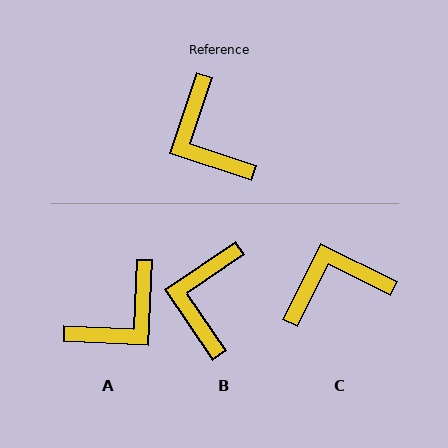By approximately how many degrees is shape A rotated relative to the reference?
Approximately 106 degrees counter-clockwise.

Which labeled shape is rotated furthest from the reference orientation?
A, about 106 degrees away.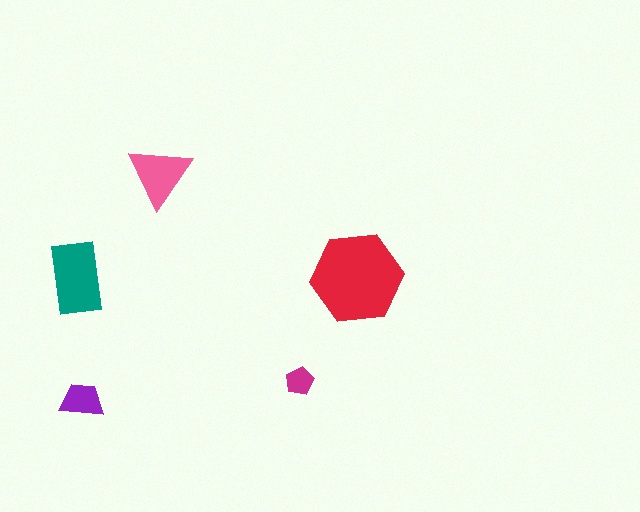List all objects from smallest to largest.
The magenta pentagon, the purple trapezoid, the pink triangle, the teal rectangle, the red hexagon.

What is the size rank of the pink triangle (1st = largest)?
3rd.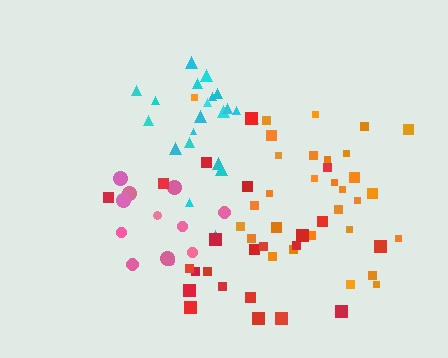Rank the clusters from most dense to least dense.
cyan, orange, pink, red.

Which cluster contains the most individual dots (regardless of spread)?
Orange (30).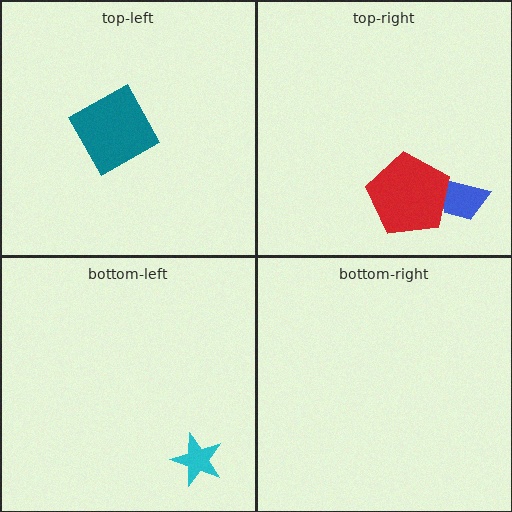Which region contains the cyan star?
The bottom-left region.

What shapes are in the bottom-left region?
The cyan star.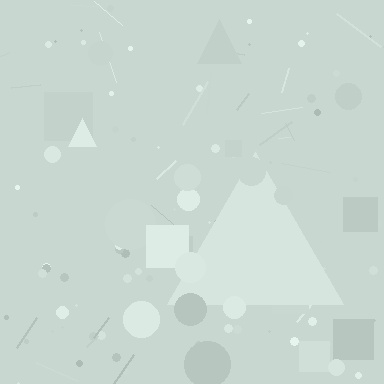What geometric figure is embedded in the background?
A triangle is embedded in the background.